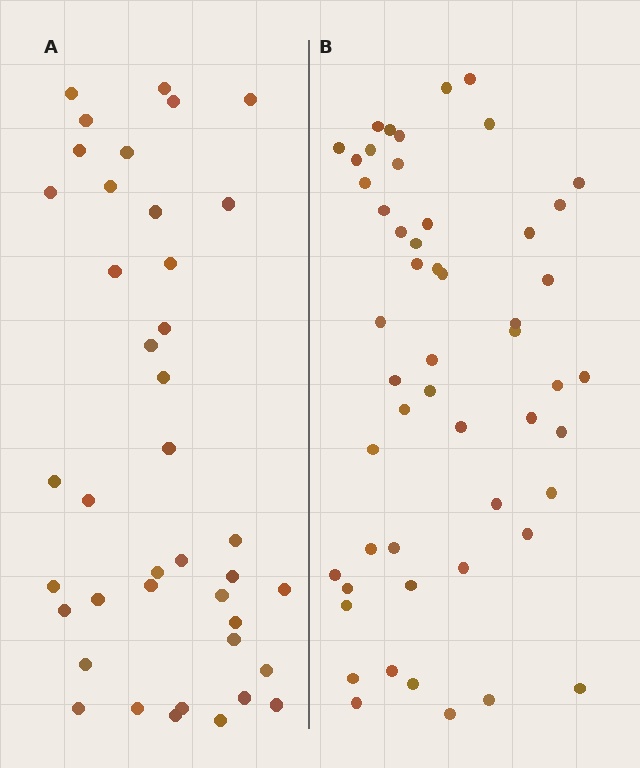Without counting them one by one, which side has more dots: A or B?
Region B (the right region) has more dots.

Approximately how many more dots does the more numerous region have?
Region B has roughly 12 or so more dots than region A.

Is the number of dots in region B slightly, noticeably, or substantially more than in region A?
Region B has noticeably more, but not dramatically so. The ratio is roughly 1.3 to 1.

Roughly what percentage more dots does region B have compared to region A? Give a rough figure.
About 30% more.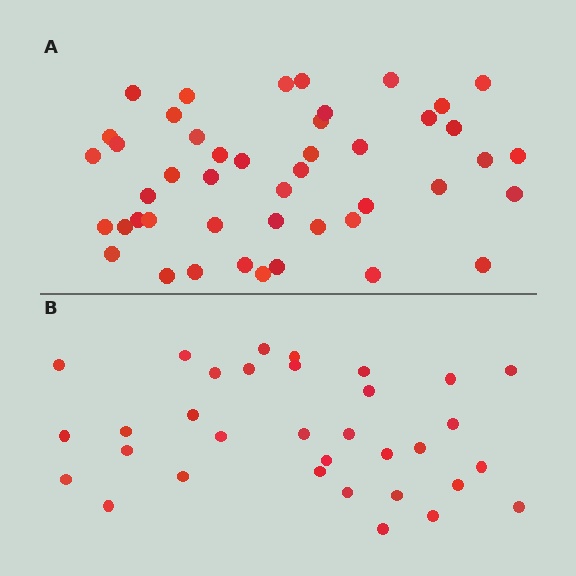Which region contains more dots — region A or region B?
Region A (the top region) has more dots.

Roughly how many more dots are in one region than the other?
Region A has approximately 15 more dots than region B.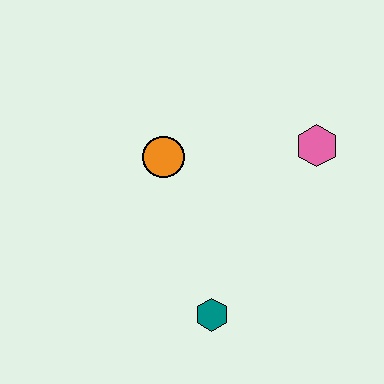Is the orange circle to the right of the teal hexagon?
No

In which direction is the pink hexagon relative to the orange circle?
The pink hexagon is to the right of the orange circle.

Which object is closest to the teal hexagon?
The orange circle is closest to the teal hexagon.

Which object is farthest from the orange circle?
The teal hexagon is farthest from the orange circle.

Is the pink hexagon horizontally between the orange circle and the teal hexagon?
No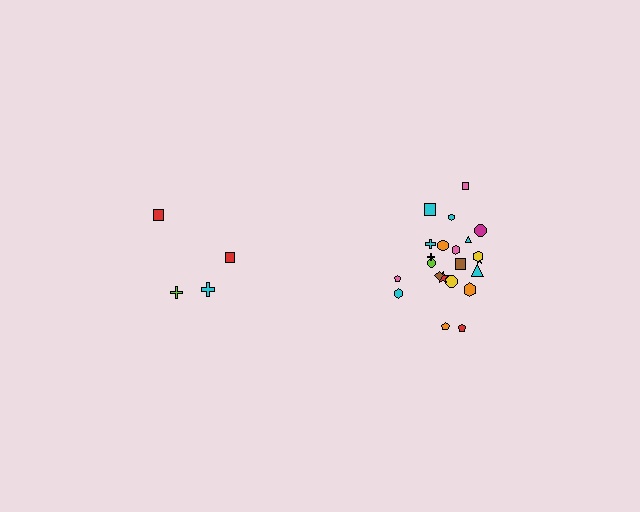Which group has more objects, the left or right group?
The right group.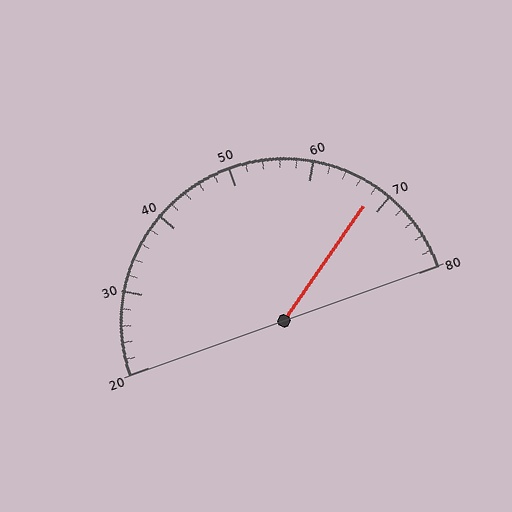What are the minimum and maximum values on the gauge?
The gauge ranges from 20 to 80.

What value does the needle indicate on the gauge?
The needle indicates approximately 68.